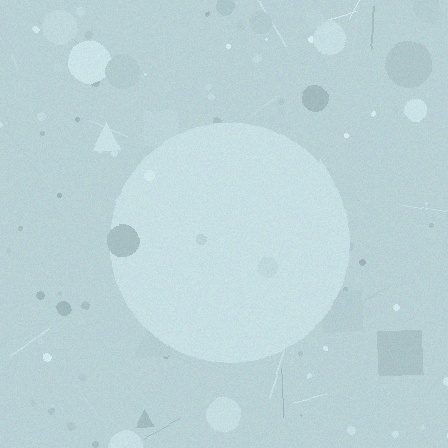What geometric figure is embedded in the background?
A circle is embedded in the background.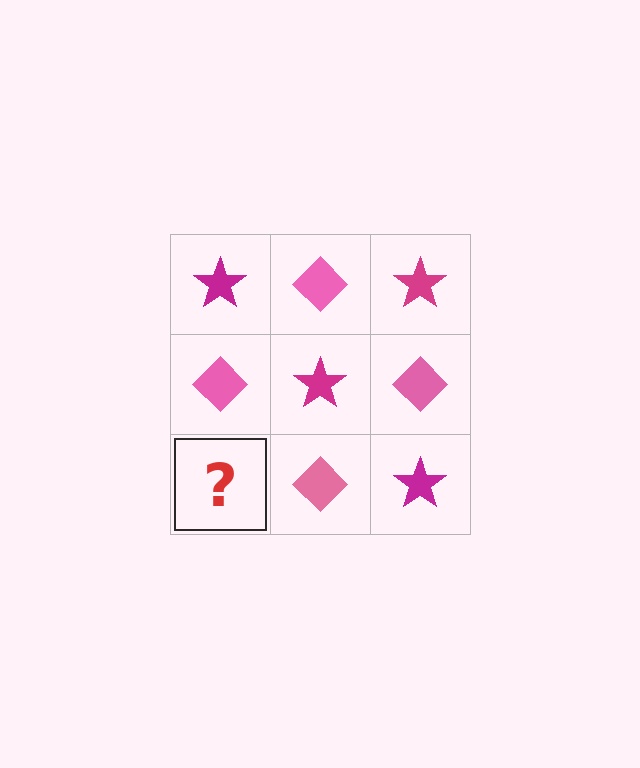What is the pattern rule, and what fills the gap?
The rule is that it alternates magenta star and pink diamond in a checkerboard pattern. The gap should be filled with a magenta star.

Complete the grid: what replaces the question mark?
The question mark should be replaced with a magenta star.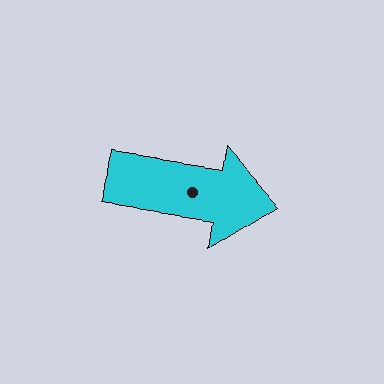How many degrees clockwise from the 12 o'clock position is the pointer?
Approximately 98 degrees.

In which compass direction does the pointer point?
East.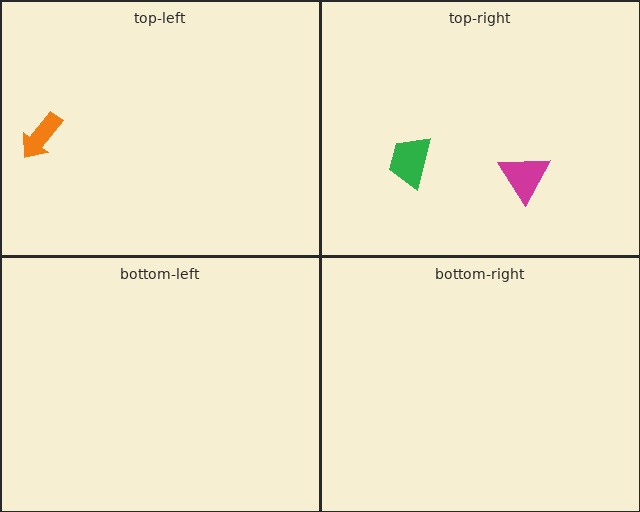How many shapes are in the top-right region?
2.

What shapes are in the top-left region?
The orange arrow.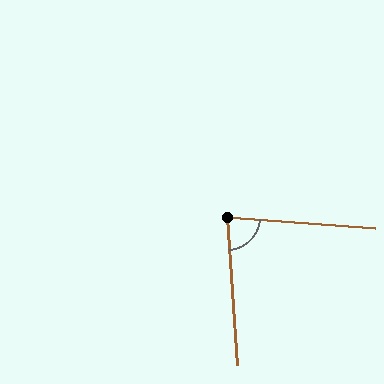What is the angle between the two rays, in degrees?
Approximately 82 degrees.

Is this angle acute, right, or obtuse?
It is acute.